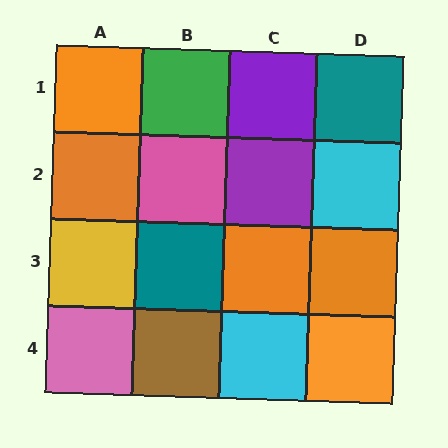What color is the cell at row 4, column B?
Brown.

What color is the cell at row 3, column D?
Orange.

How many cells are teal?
2 cells are teal.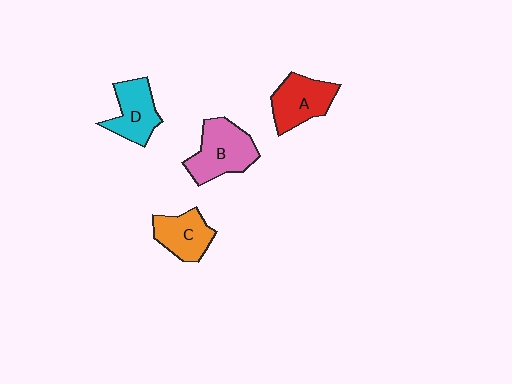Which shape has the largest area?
Shape B (pink).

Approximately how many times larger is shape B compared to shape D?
Approximately 1.3 times.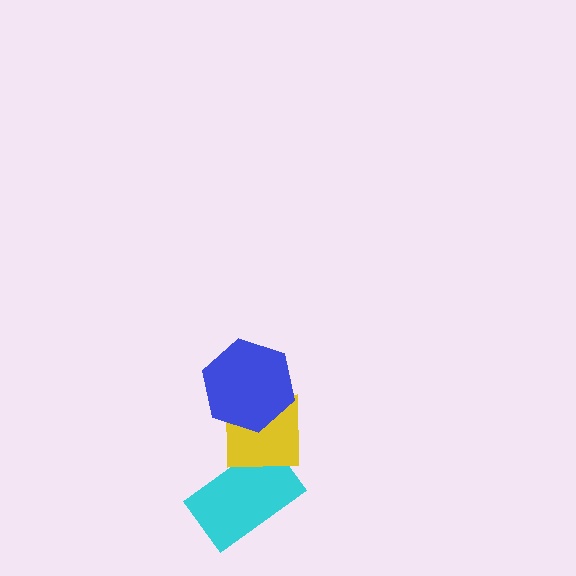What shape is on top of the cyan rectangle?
The yellow square is on top of the cyan rectangle.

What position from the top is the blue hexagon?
The blue hexagon is 1st from the top.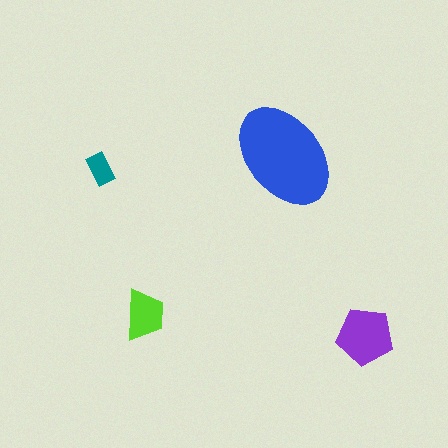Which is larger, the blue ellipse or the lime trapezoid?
The blue ellipse.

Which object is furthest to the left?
The teal rectangle is leftmost.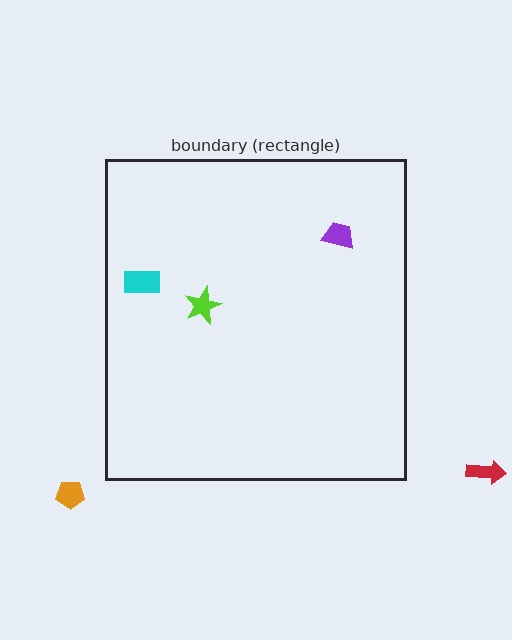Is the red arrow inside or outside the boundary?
Outside.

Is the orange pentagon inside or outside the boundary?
Outside.